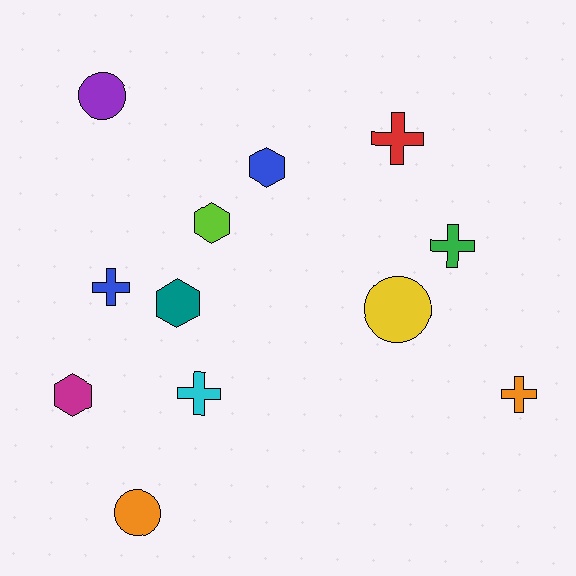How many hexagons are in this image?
There are 4 hexagons.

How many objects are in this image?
There are 12 objects.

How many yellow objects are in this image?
There is 1 yellow object.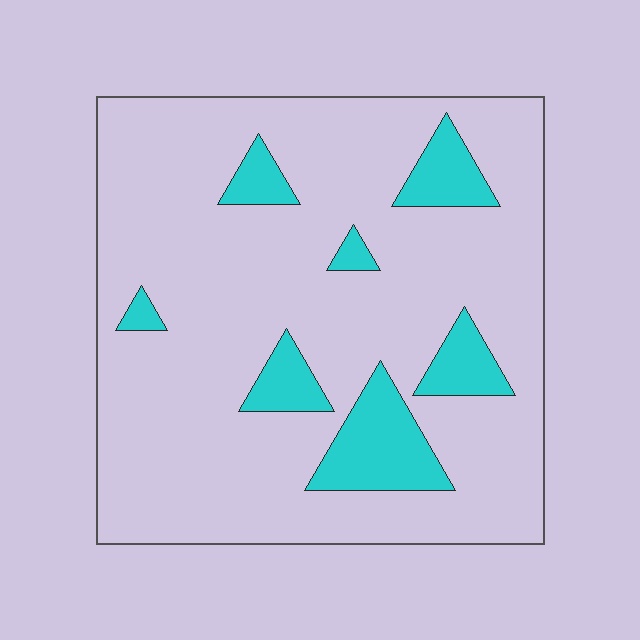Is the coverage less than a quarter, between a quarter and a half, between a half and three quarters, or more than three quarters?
Less than a quarter.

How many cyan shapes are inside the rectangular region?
7.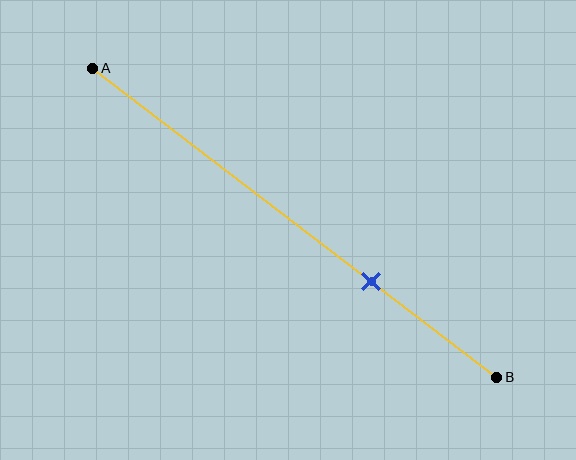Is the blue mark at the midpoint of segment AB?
No, the mark is at about 70% from A, not at the 50% midpoint.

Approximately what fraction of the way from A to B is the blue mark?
The blue mark is approximately 70% of the way from A to B.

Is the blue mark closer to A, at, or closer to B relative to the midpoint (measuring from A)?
The blue mark is closer to point B than the midpoint of segment AB.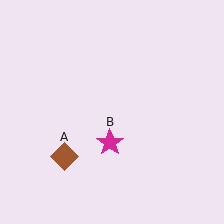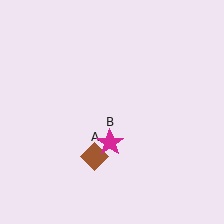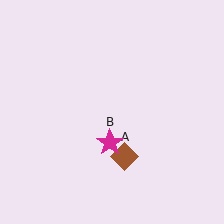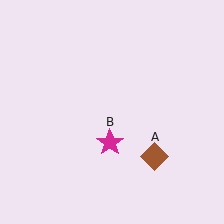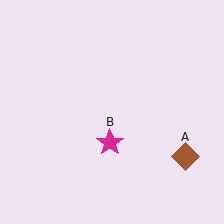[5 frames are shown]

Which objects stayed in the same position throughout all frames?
Magenta star (object B) remained stationary.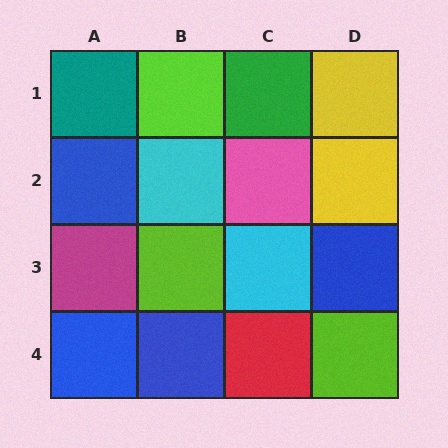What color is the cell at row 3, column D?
Blue.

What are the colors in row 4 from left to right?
Blue, blue, red, lime.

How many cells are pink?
1 cell is pink.